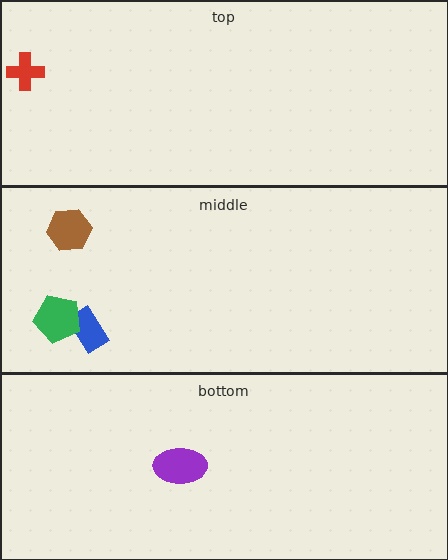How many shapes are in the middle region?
3.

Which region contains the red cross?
The top region.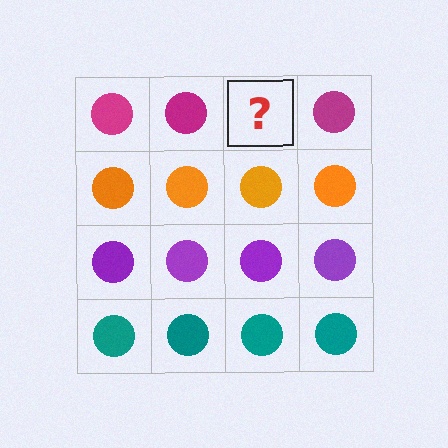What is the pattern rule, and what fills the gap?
The rule is that each row has a consistent color. The gap should be filled with a magenta circle.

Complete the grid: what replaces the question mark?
The question mark should be replaced with a magenta circle.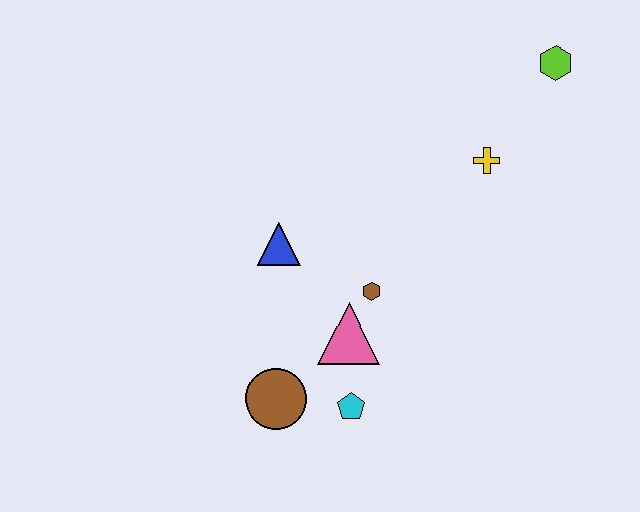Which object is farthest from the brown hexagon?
The lime hexagon is farthest from the brown hexagon.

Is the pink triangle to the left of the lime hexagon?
Yes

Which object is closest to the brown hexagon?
The pink triangle is closest to the brown hexagon.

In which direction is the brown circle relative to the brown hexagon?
The brown circle is below the brown hexagon.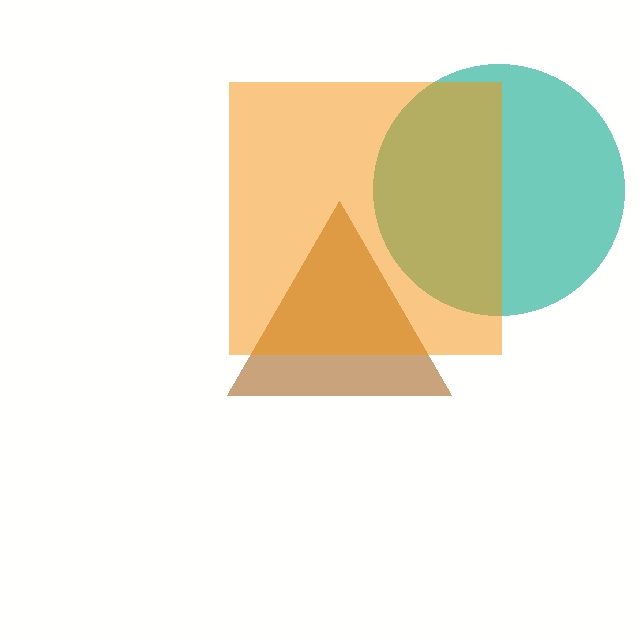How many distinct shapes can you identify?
There are 3 distinct shapes: a teal circle, a brown triangle, an orange square.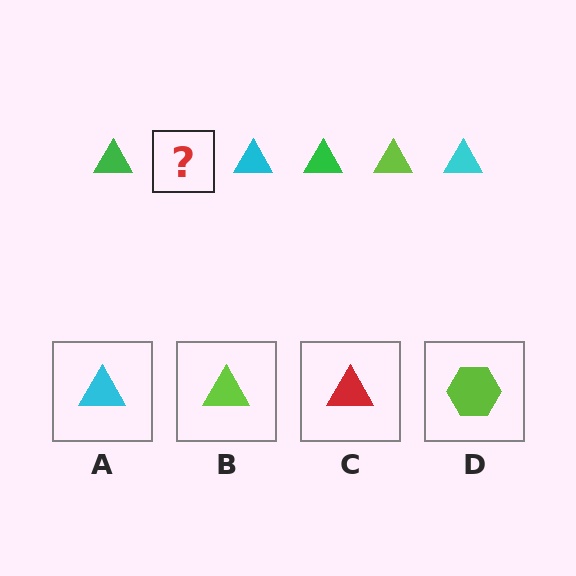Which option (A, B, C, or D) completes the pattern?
B.